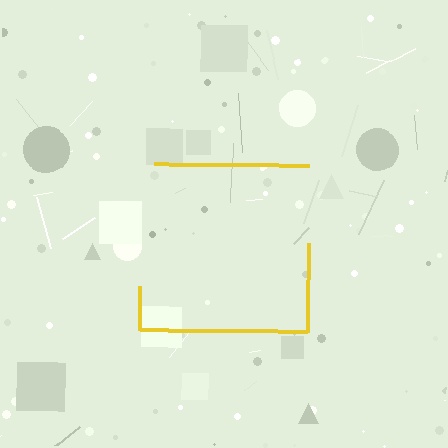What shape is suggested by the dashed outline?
The dashed outline suggests a square.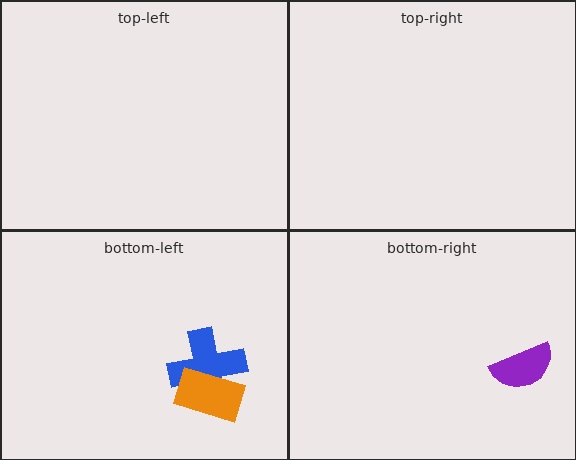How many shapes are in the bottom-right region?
1.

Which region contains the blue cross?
The bottom-left region.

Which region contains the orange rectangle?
The bottom-left region.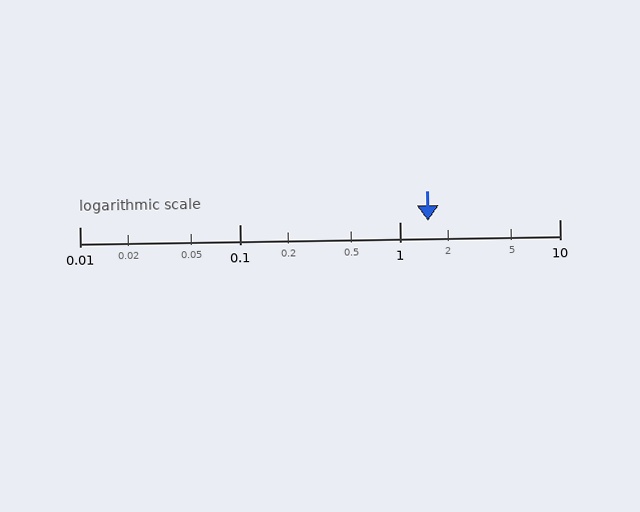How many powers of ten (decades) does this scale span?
The scale spans 3 decades, from 0.01 to 10.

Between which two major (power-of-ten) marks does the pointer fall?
The pointer is between 1 and 10.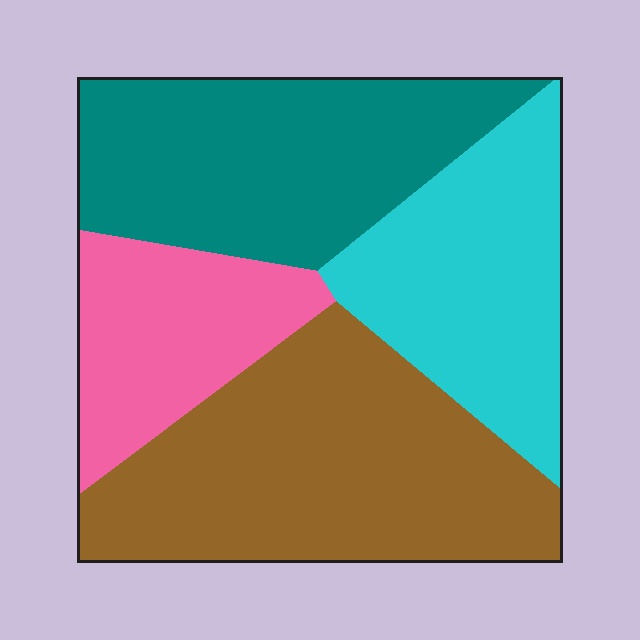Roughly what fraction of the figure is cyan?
Cyan covers about 20% of the figure.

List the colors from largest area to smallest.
From largest to smallest: brown, teal, cyan, pink.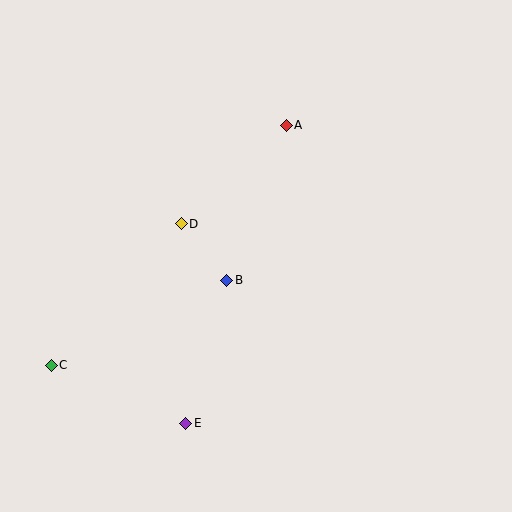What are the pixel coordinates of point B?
Point B is at (227, 280).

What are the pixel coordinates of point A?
Point A is at (286, 125).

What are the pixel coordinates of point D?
Point D is at (181, 224).